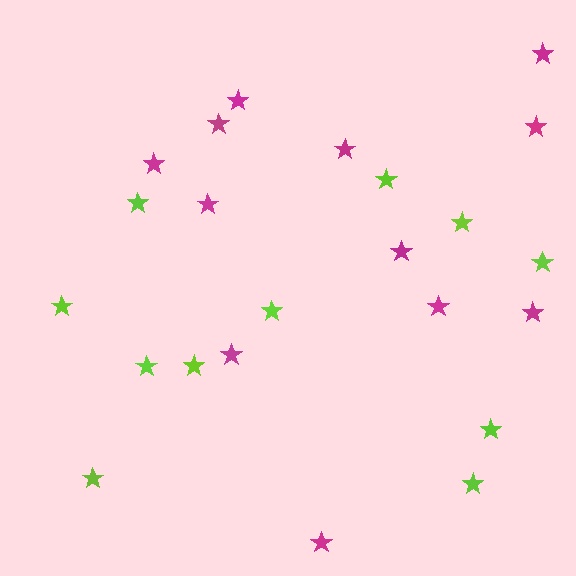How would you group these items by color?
There are 2 groups: one group of lime stars (11) and one group of magenta stars (12).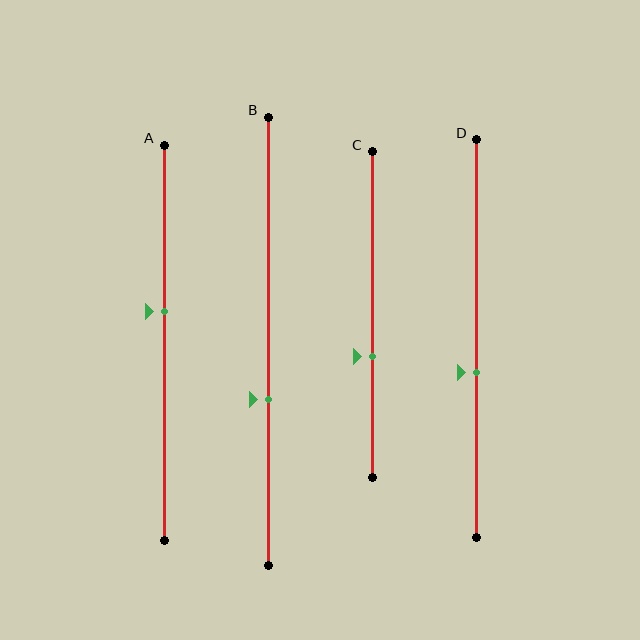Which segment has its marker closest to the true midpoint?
Segment A has its marker closest to the true midpoint.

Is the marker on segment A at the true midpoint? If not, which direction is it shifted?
No, the marker on segment A is shifted upward by about 8% of the segment length.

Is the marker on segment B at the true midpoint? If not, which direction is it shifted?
No, the marker on segment B is shifted downward by about 13% of the segment length.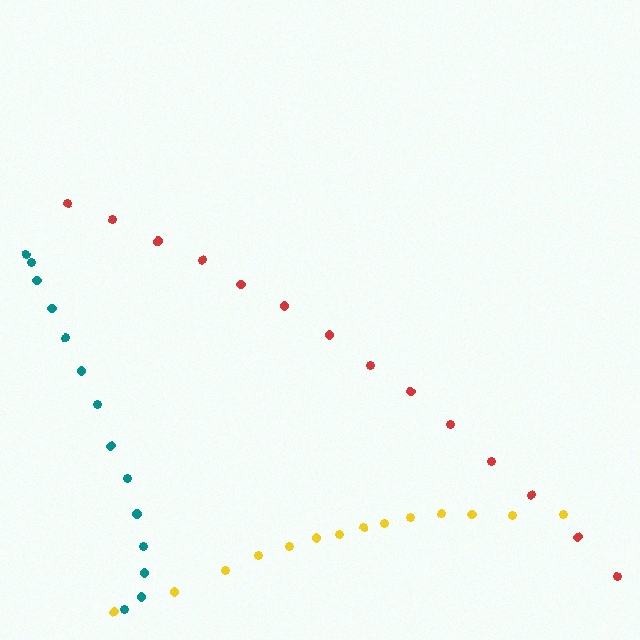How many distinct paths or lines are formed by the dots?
There are 3 distinct paths.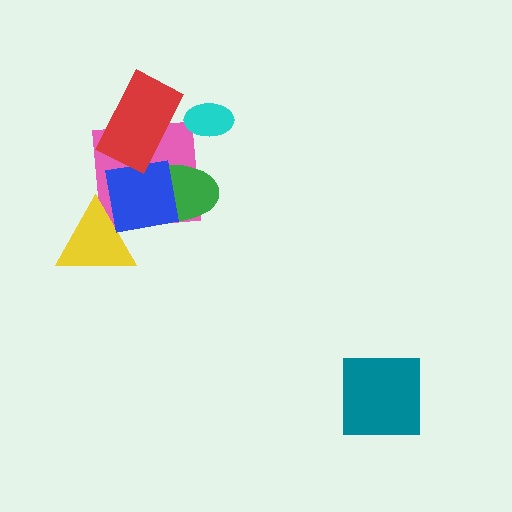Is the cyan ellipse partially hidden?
No, no other shape covers it.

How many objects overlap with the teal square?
0 objects overlap with the teal square.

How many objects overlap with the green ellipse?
2 objects overlap with the green ellipse.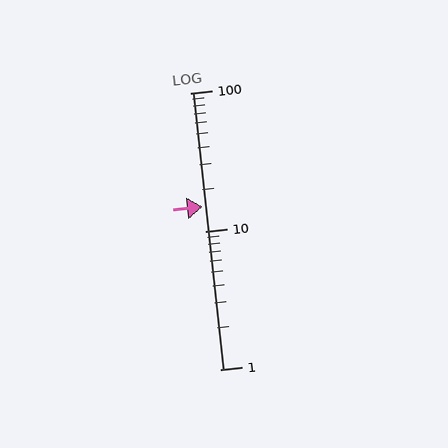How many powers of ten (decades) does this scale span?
The scale spans 2 decades, from 1 to 100.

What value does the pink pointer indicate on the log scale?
The pointer indicates approximately 15.